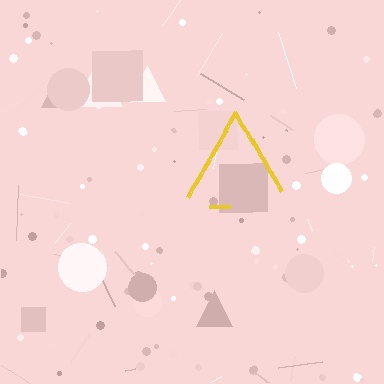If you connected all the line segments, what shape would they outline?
They would outline a triangle.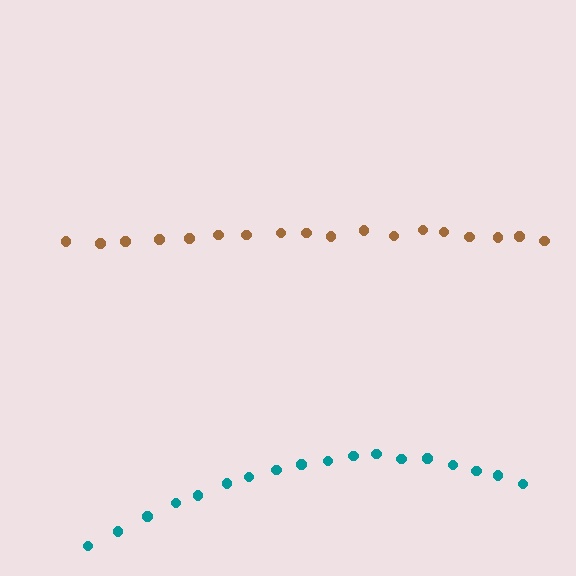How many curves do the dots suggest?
There are 2 distinct paths.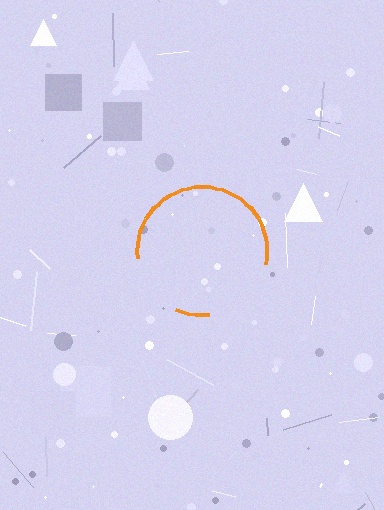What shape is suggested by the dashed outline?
The dashed outline suggests a circle.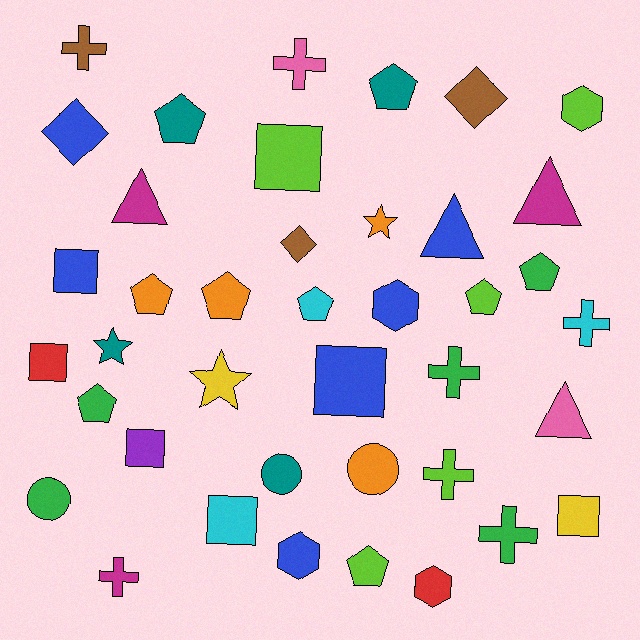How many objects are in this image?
There are 40 objects.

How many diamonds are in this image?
There are 3 diamonds.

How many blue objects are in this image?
There are 6 blue objects.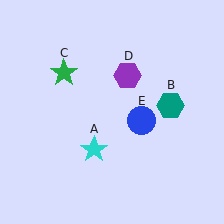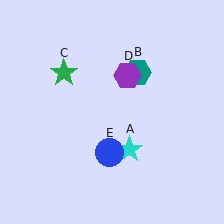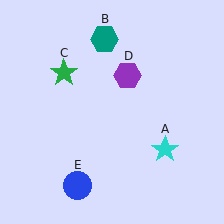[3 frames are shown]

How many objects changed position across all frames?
3 objects changed position: cyan star (object A), teal hexagon (object B), blue circle (object E).